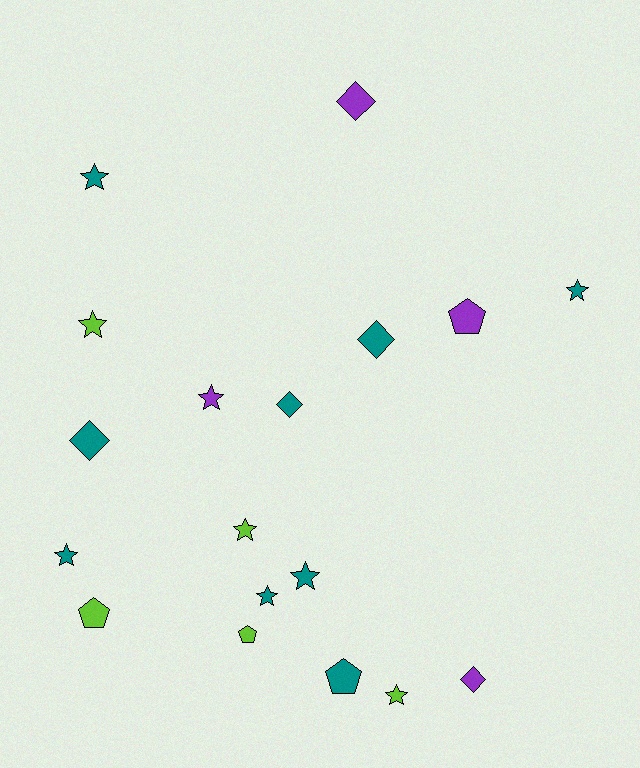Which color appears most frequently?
Teal, with 9 objects.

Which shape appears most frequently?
Star, with 9 objects.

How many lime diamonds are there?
There are no lime diamonds.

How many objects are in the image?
There are 18 objects.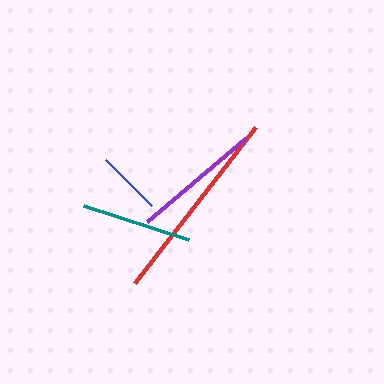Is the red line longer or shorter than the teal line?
The red line is longer than the teal line.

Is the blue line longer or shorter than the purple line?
The purple line is longer than the blue line.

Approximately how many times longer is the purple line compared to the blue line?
The purple line is approximately 2.0 times the length of the blue line.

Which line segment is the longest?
The red line is the longest at approximately 197 pixels.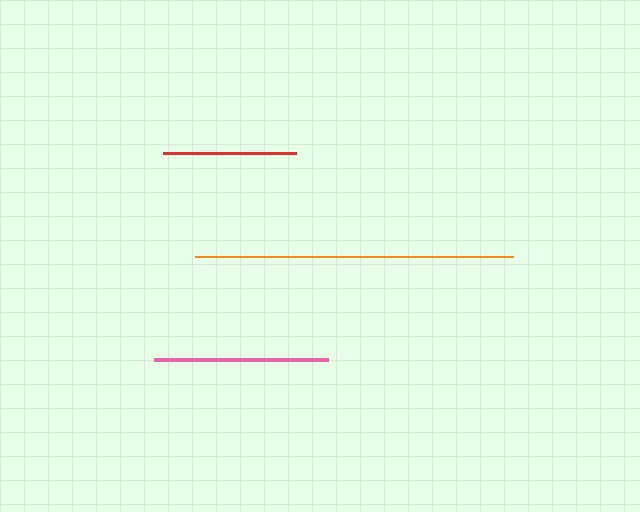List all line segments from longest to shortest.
From longest to shortest: orange, pink, red.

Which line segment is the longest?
The orange line is the longest at approximately 318 pixels.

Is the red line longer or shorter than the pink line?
The pink line is longer than the red line.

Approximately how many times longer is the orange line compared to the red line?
The orange line is approximately 2.4 times the length of the red line.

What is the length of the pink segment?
The pink segment is approximately 174 pixels long.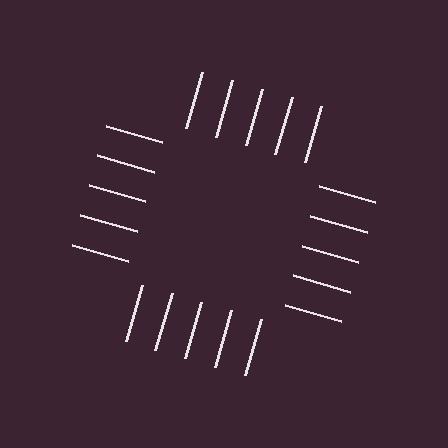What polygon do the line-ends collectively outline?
An illusory square — the line segments terminate on its edges but no continuous stroke is drawn.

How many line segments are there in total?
20 — 5 along each of the 4 edges.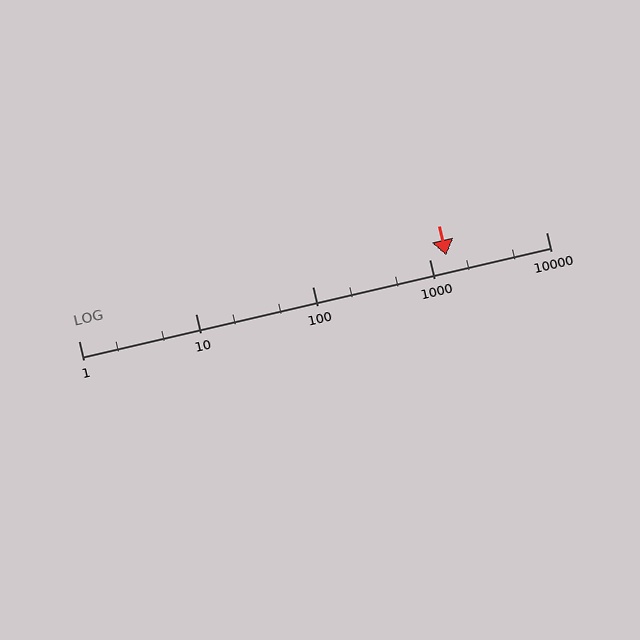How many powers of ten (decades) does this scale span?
The scale spans 4 decades, from 1 to 10000.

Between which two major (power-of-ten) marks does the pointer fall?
The pointer is between 1000 and 10000.